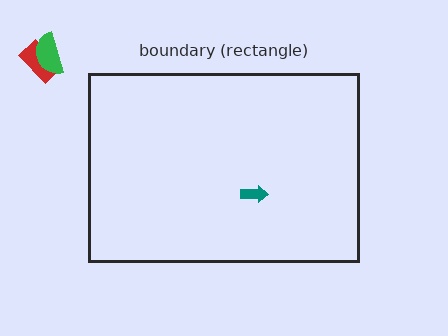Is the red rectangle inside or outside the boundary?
Outside.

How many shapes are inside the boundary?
1 inside, 2 outside.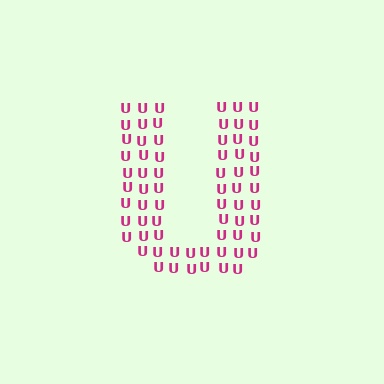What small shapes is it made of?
It is made of small letter U's.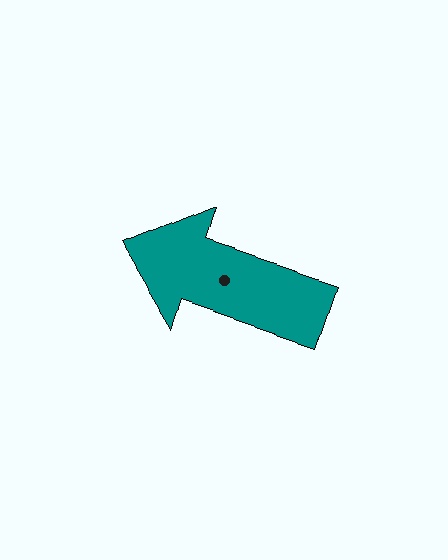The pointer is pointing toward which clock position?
Roughly 10 o'clock.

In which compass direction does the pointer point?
West.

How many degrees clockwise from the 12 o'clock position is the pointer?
Approximately 288 degrees.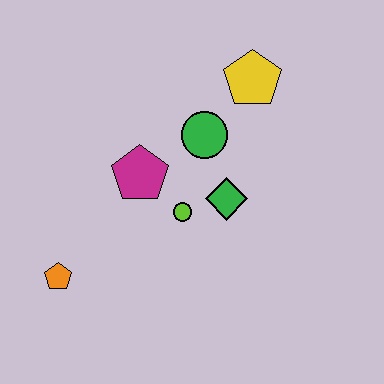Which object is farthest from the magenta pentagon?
The yellow pentagon is farthest from the magenta pentagon.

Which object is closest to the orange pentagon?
The magenta pentagon is closest to the orange pentagon.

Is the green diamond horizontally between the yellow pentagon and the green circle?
Yes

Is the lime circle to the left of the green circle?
Yes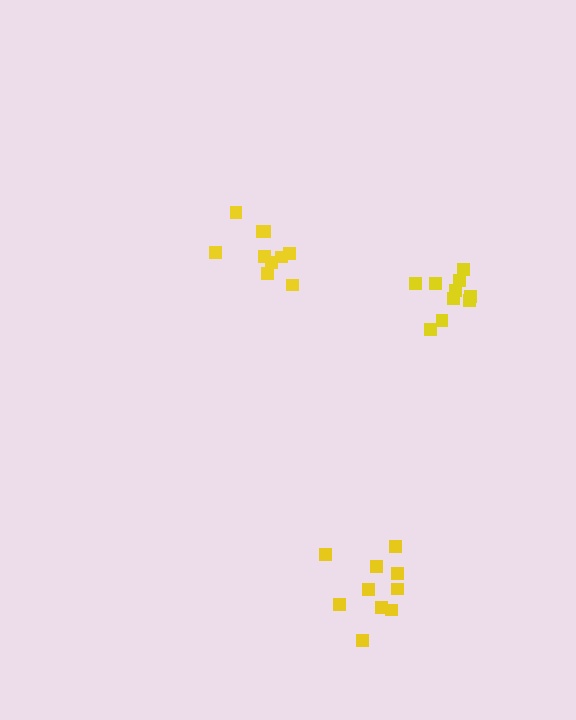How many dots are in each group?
Group 1: 10 dots, Group 2: 10 dots, Group 3: 10 dots (30 total).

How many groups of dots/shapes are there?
There are 3 groups.